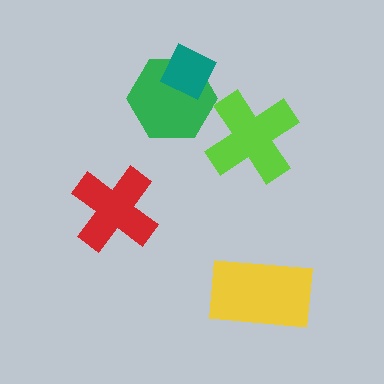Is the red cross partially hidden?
No, no other shape covers it.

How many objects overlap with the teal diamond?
1 object overlaps with the teal diamond.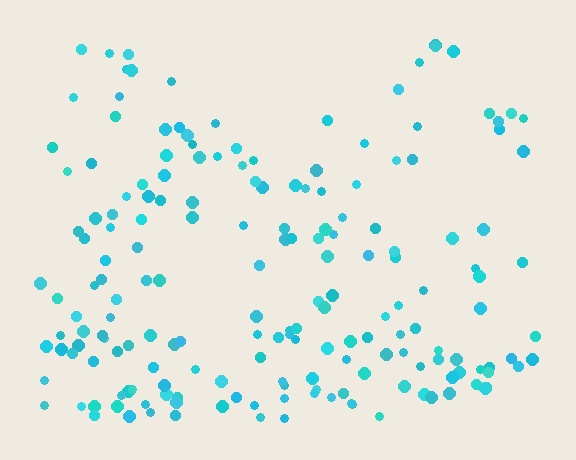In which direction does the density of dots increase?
From top to bottom, with the bottom side densest.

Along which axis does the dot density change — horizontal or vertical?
Vertical.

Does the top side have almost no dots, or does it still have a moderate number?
Still a moderate number, just noticeably fewer than the bottom.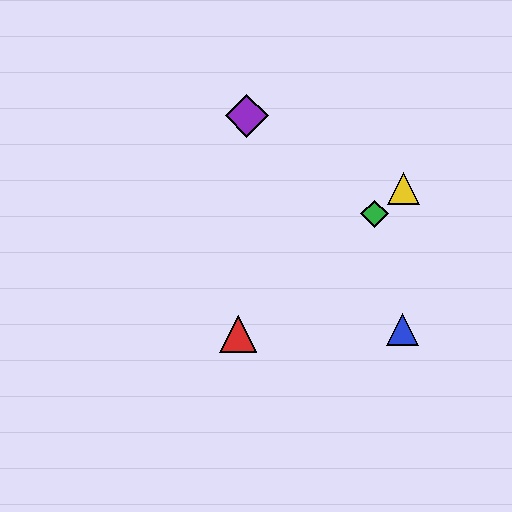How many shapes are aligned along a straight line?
3 shapes (the red triangle, the green diamond, the yellow triangle) are aligned along a straight line.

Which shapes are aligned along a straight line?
The red triangle, the green diamond, the yellow triangle are aligned along a straight line.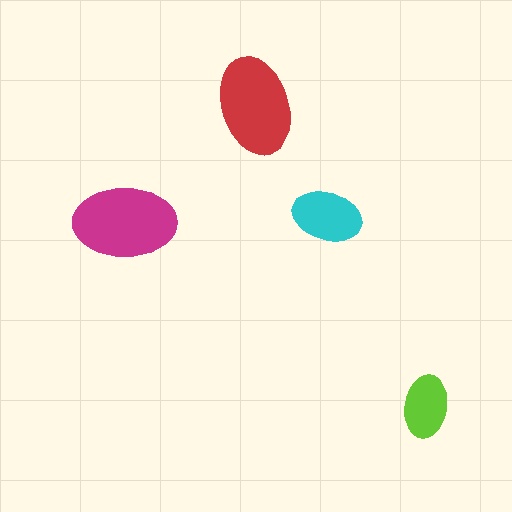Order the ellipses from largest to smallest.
the magenta one, the red one, the cyan one, the lime one.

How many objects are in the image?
There are 4 objects in the image.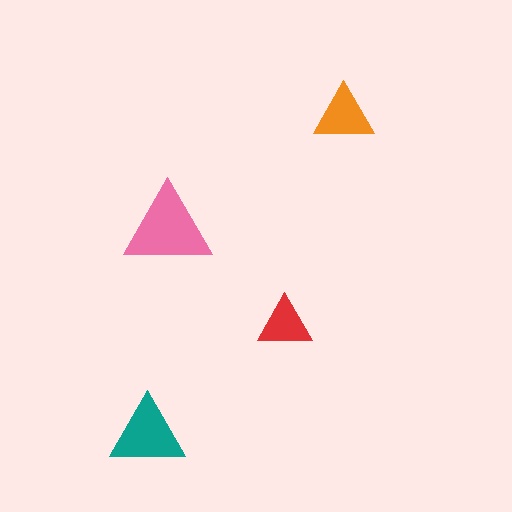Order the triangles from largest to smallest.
the pink one, the teal one, the orange one, the red one.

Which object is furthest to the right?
The orange triangle is rightmost.